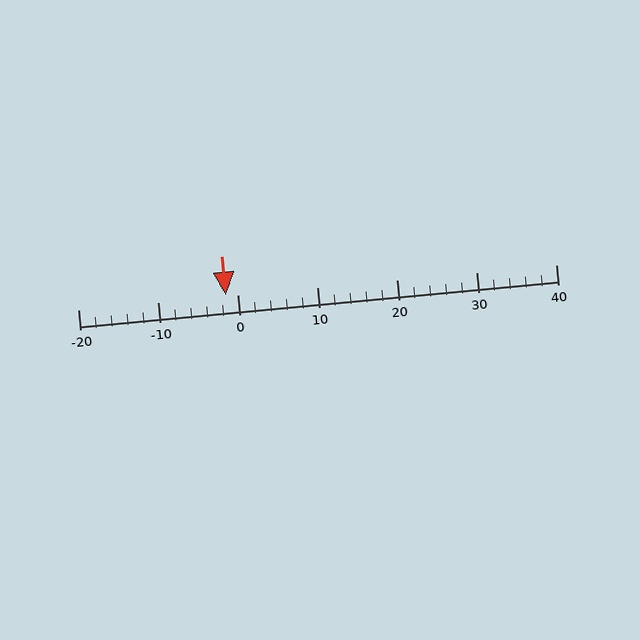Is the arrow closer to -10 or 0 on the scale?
The arrow is closer to 0.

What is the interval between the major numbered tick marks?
The major tick marks are spaced 10 units apart.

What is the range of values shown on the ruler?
The ruler shows values from -20 to 40.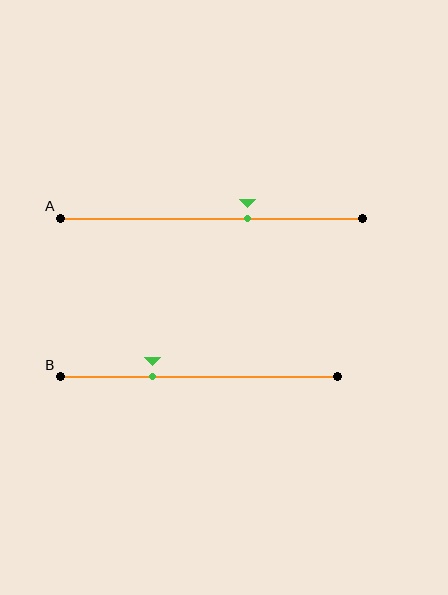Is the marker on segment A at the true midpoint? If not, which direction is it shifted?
No, the marker on segment A is shifted to the right by about 12% of the segment length.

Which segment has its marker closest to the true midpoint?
Segment A has its marker closest to the true midpoint.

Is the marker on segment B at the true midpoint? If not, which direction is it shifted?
No, the marker on segment B is shifted to the left by about 17% of the segment length.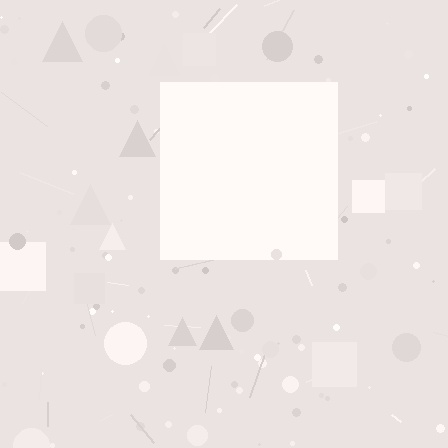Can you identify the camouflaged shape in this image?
The camouflaged shape is a square.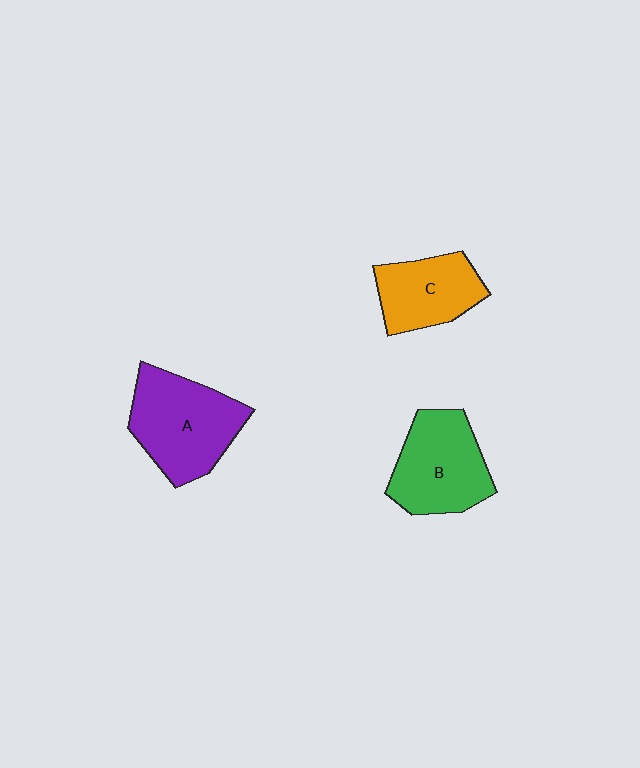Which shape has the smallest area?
Shape C (orange).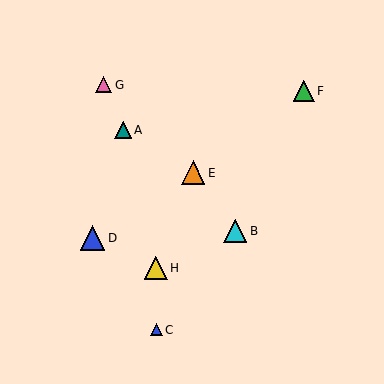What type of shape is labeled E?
Shape E is an orange triangle.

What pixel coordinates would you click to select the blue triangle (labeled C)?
Click at (156, 330) to select the blue triangle C.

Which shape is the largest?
The blue triangle (labeled D) is the largest.